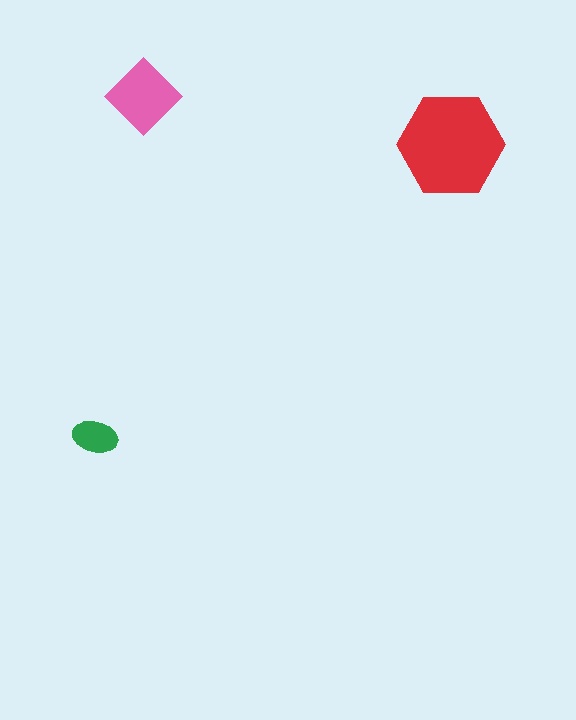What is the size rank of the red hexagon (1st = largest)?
1st.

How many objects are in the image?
There are 3 objects in the image.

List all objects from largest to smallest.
The red hexagon, the pink diamond, the green ellipse.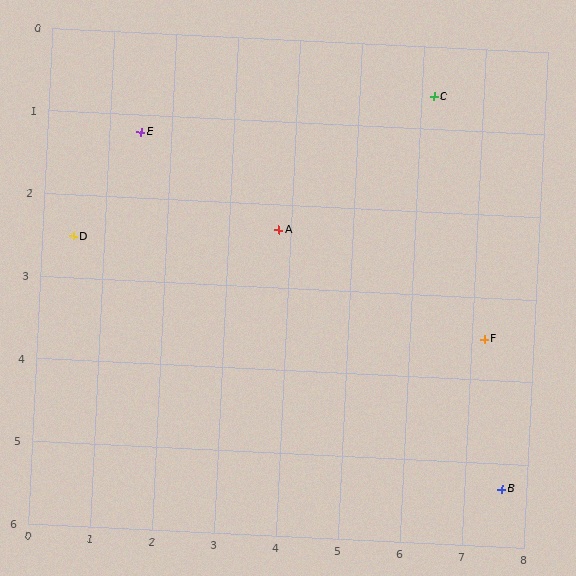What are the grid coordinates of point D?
Point D is at approximately (0.5, 2.5).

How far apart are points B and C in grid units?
Points B and C are about 4.9 grid units apart.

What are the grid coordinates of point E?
Point E is at approximately (1.5, 1.2).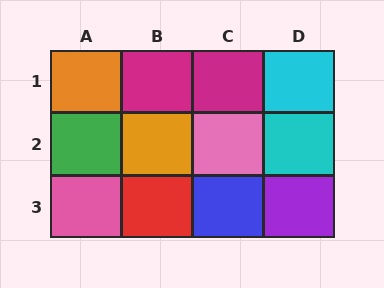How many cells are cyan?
2 cells are cyan.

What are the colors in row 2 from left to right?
Green, orange, pink, cyan.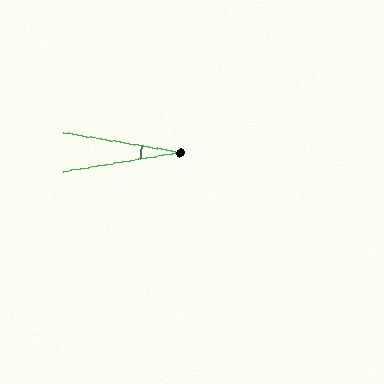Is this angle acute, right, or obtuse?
It is acute.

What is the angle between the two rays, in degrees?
Approximately 19 degrees.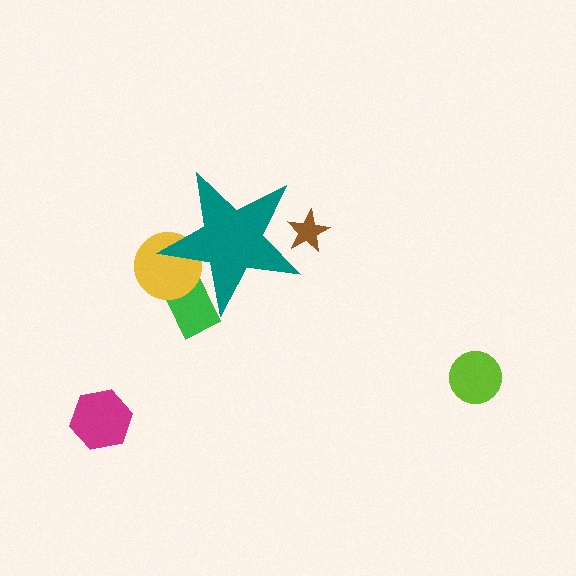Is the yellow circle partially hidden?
Yes, the yellow circle is partially hidden behind the teal star.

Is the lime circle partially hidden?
No, the lime circle is fully visible.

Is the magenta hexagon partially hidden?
No, the magenta hexagon is fully visible.